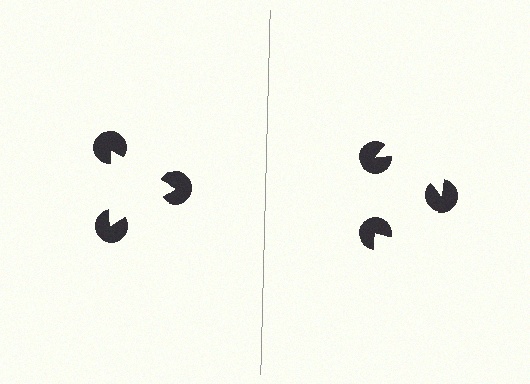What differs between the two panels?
The pac-man discs are positioned identically on both sides; only the wedge orientations differ. On the left they align to a triangle; on the right they are misaligned.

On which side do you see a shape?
An illusory triangle appears on the left side. On the right side the wedge cuts are rotated, so no coherent shape forms.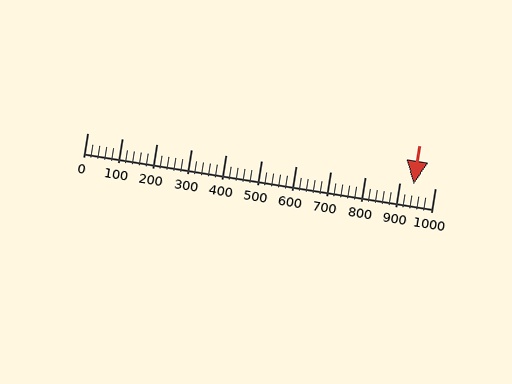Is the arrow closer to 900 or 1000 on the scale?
The arrow is closer to 900.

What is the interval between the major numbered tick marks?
The major tick marks are spaced 100 units apart.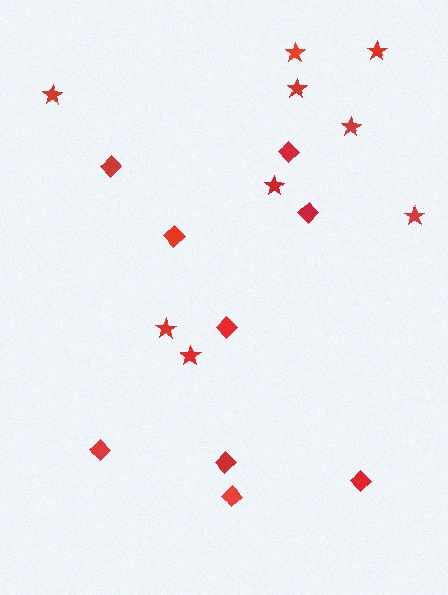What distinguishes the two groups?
There are 2 groups: one group of diamonds (9) and one group of stars (9).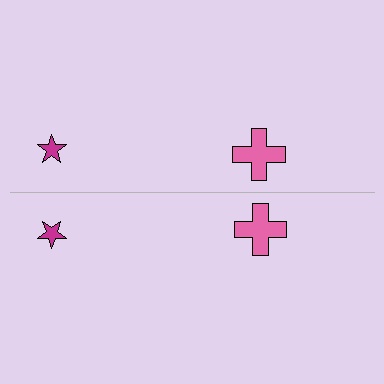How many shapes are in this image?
There are 4 shapes in this image.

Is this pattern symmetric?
Yes, this pattern has bilateral (reflection) symmetry.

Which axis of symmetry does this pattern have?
The pattern has a horizontal axis of symmetry running through the center of the image.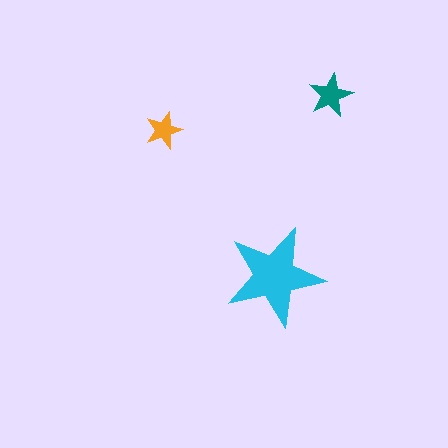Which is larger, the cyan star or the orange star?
The cyan one.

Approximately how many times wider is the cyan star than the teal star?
About 2 times wider.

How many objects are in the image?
There are 3 objects in the image.